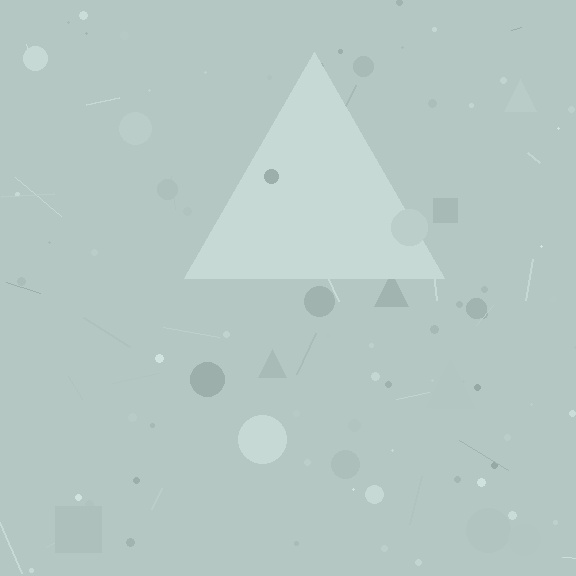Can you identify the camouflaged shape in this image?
The camouflaged shape is a triangle.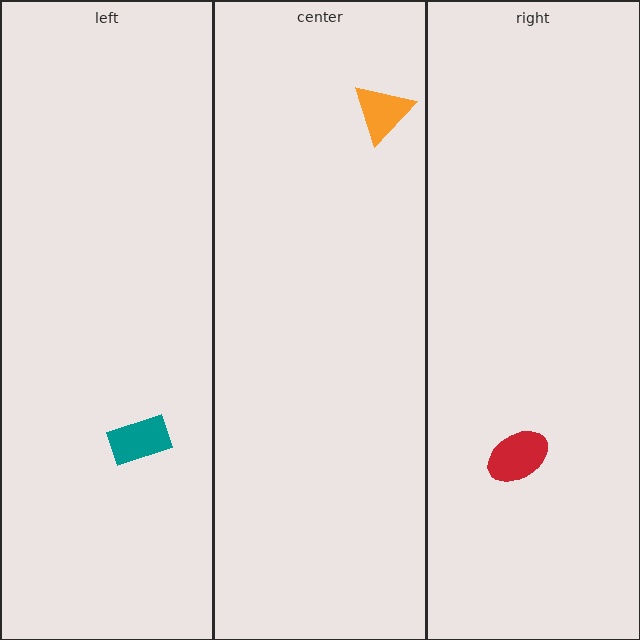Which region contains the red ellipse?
The right region.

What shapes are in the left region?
The teal rectangle.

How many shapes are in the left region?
1.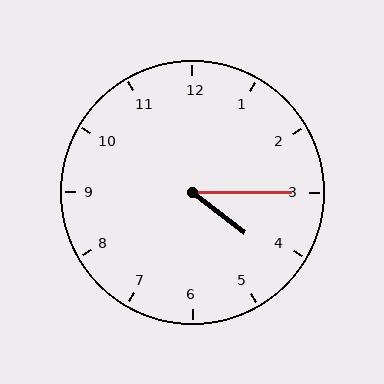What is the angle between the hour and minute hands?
Approximately 38 degrees.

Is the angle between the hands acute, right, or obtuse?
It is acute.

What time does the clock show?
4:15.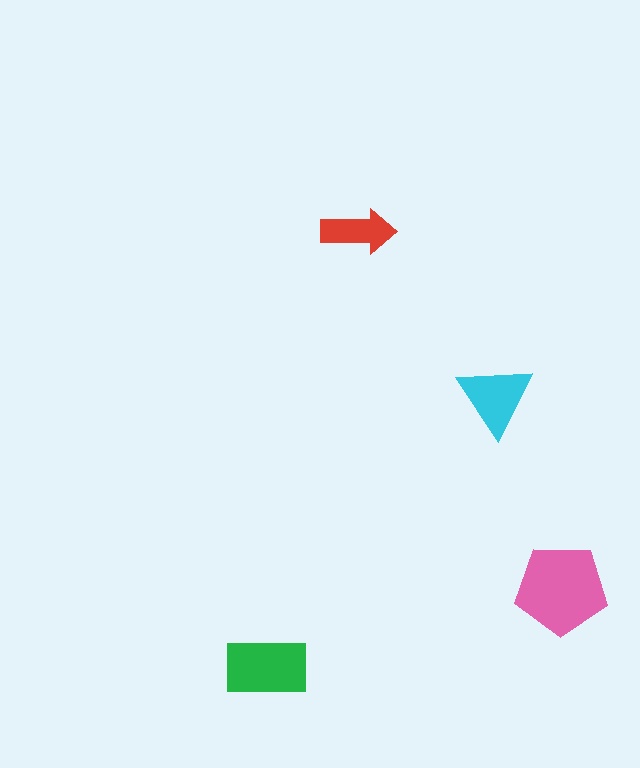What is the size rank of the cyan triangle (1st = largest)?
3rd.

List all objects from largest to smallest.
The pink pentagon, the green rectangle, the cyan triangle, the red arrow.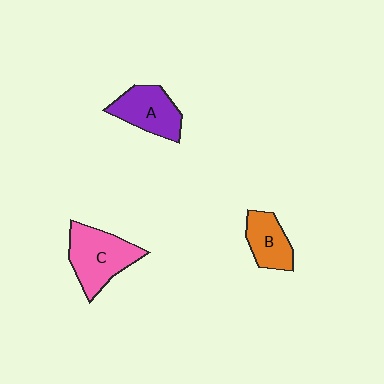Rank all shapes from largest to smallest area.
From largest to smallest: C (pink), A (purple), B (orange).